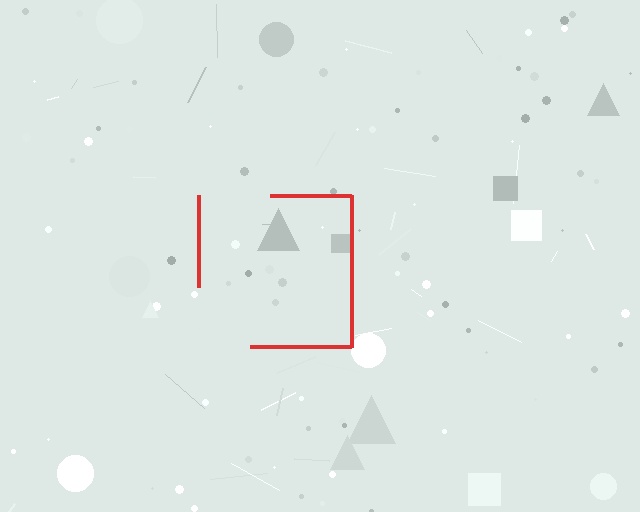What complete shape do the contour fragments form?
The contour fragments form a square.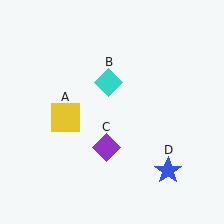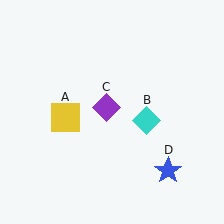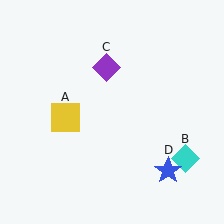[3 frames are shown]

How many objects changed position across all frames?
2 objects changed position: cyan diamond (object B), purple diamond (object C).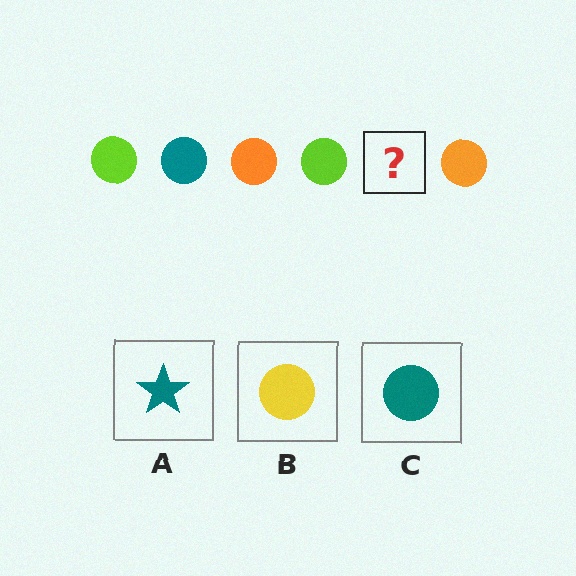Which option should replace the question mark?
Option C.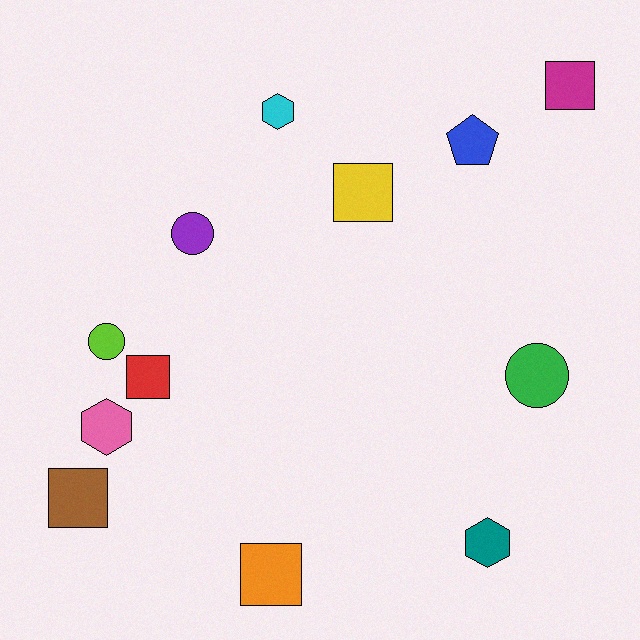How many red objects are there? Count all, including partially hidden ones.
There is 1 red object.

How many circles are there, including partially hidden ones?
There are 3 circles.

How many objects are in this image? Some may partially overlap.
There are 12 objects.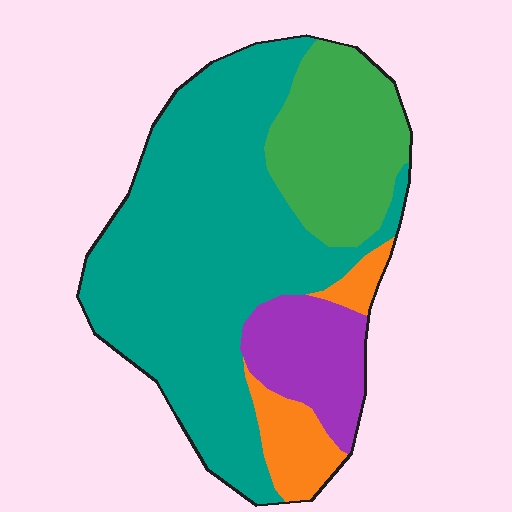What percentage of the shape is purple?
Purple takes up about one eighth (1/8) of the shape.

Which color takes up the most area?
Teal, at roughly 60%.